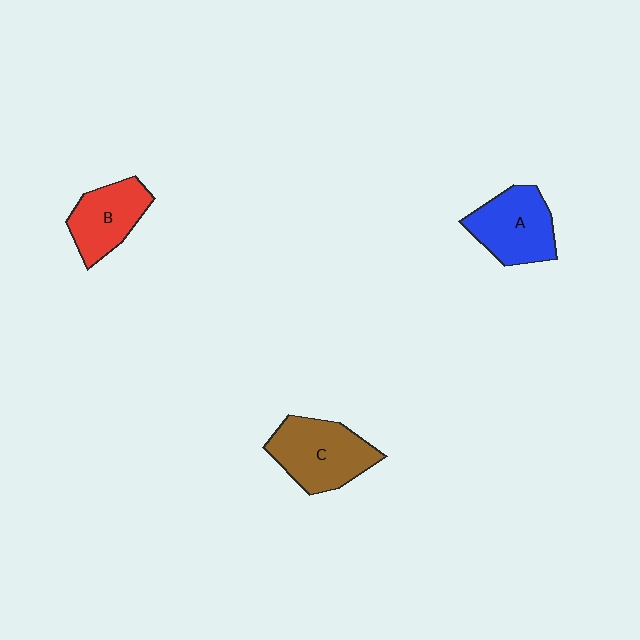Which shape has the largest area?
Shape C (brown).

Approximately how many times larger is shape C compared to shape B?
Approximately 1.3 times.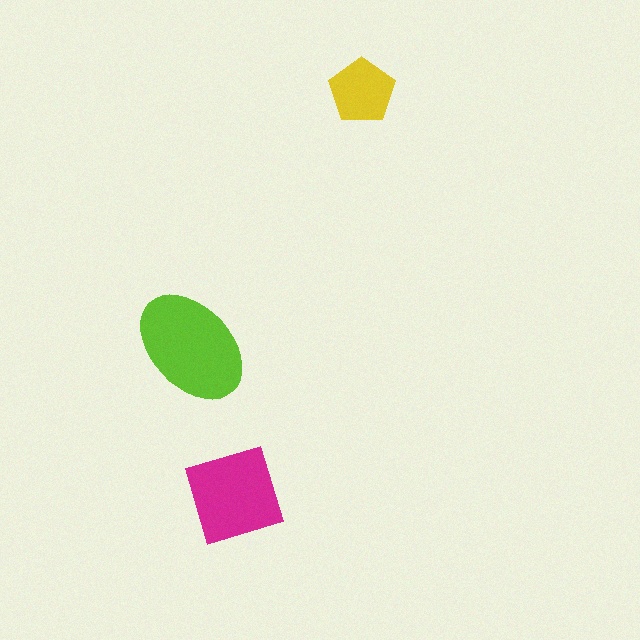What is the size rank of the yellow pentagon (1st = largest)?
3rd.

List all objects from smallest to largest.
The yellow pentagon, the magenta square, the lime ellipse.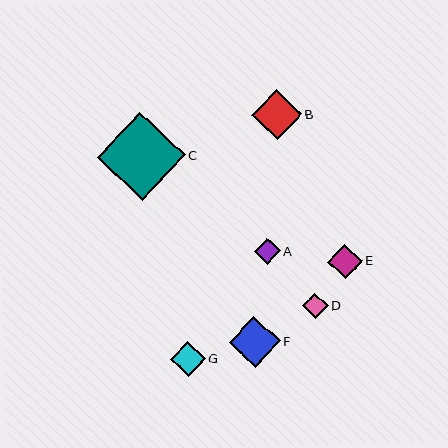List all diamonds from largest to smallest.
From largest to smallest: C, F, B, G, E, D, A.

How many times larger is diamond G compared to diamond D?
Diamond G is approximately 1.4 times the size of diamond D.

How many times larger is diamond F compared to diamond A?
Diamond F is approximately 2.0 times the size of diamond A.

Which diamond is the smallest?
Diamond A is the smallest with a size of approximately 26 pixels.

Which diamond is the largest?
Diamond C is the largest with a size of approximately 88 pixels.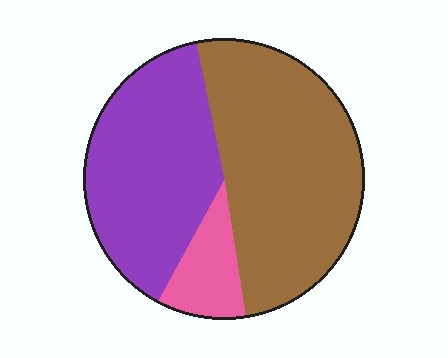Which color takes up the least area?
Pink, at roughly 10%.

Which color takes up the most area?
Brown, at roughly 50%.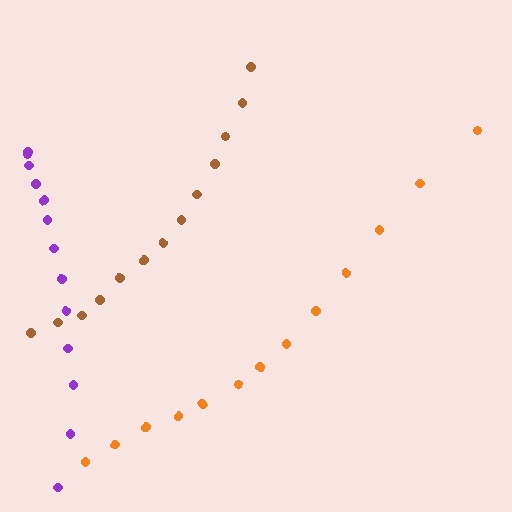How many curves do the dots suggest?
There are 3 distinct paths.